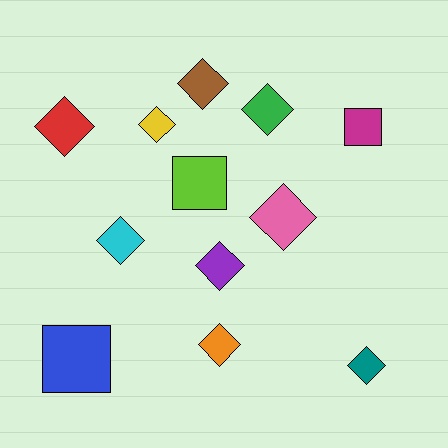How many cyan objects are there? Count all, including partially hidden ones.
There is 1 cyan object.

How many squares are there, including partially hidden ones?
There are 3 squares.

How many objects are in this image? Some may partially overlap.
There are 12 objects.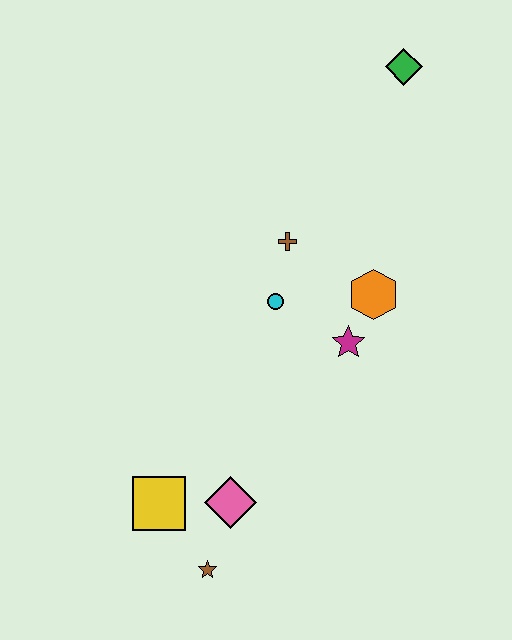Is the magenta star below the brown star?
No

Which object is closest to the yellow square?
The pink diamond is closest to the yellow square.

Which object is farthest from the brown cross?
The brown star is farthest from the brown cross.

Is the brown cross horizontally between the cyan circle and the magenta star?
Yes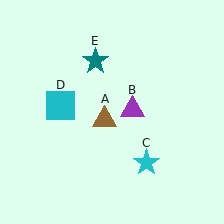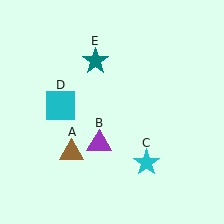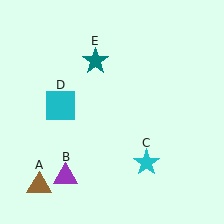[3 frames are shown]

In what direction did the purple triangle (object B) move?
The purple triangle (object B) moved down and to the left.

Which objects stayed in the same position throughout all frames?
Cyan star (object C) and cyan square (object D) and teal star (object E) remained stationary.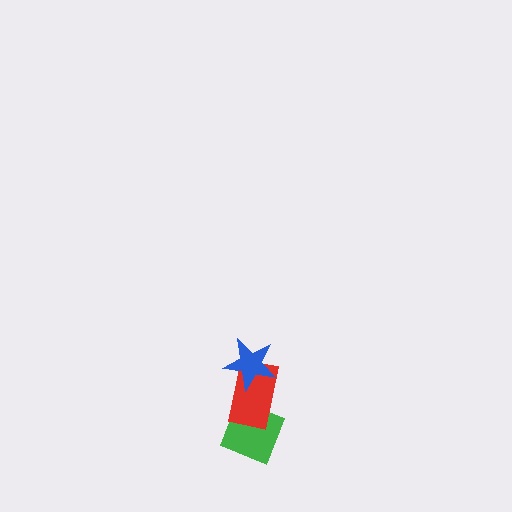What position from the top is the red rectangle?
The red rectangle is 2nd from the top.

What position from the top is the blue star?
The blue star is 1st from the top.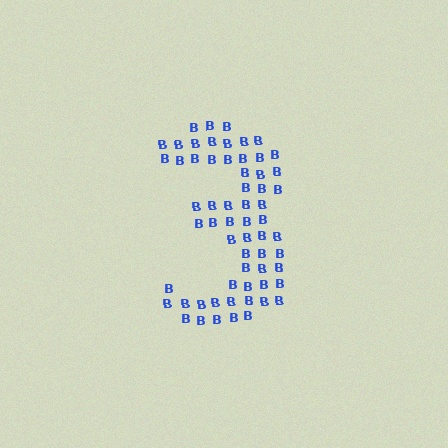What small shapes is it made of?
It is made of small letter B's.